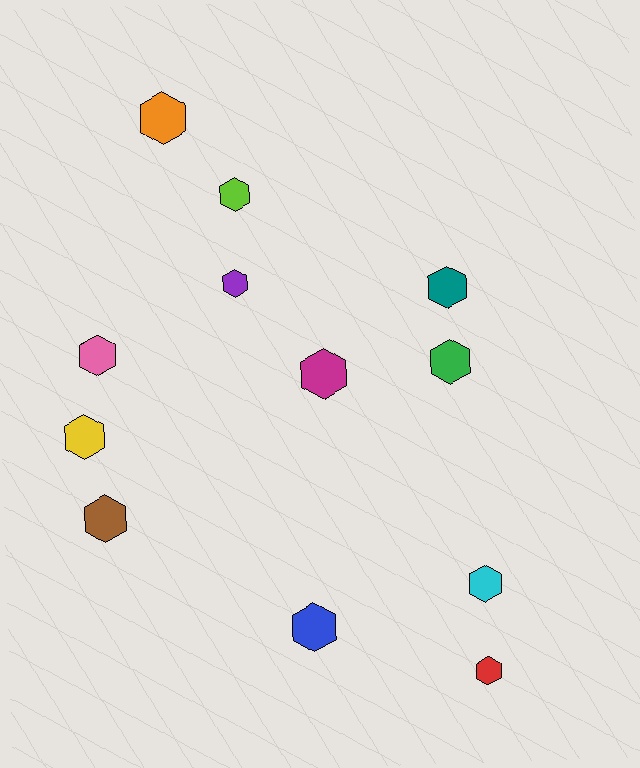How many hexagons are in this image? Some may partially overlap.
There are 12 hexagons.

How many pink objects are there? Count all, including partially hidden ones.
There is 1 pink object.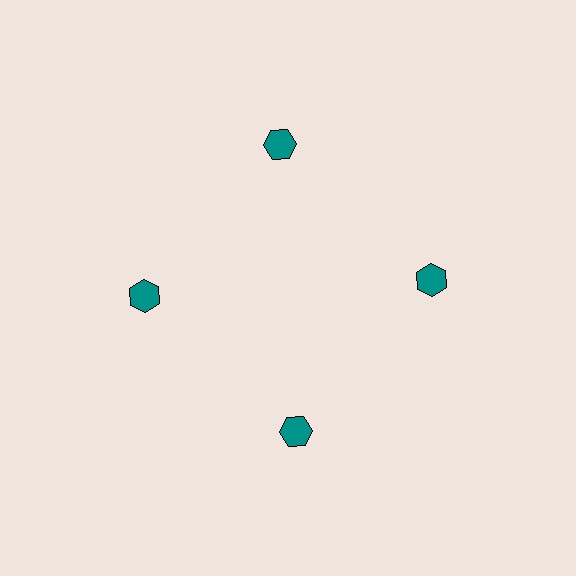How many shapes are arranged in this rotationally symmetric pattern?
There are 4 shapes, arranged in 4 groups of 1.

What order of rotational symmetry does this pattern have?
This pattern has 4-fold rotational symmetry.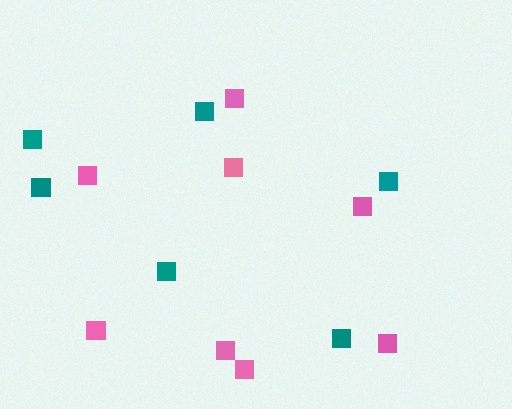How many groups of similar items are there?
There are 2 groups: one group of teal squares (6) and one group of pink squares (8).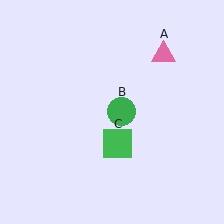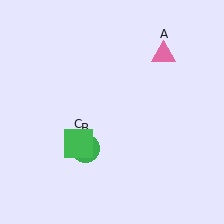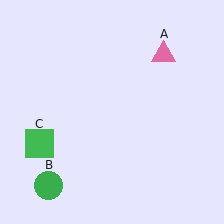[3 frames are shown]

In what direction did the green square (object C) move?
The green square (object C) moved left.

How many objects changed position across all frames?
2 objects changed position: green circle (object B), green square (object C).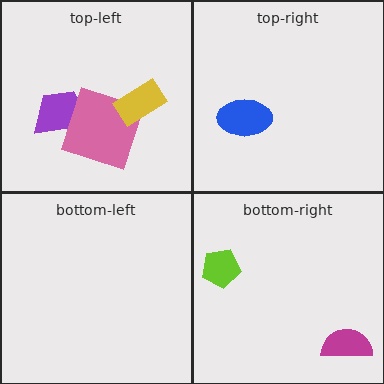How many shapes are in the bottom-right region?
2.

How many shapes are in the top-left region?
3.